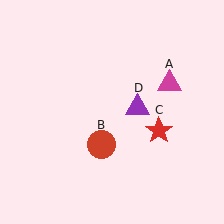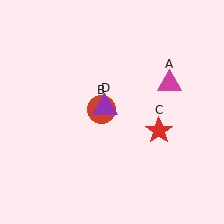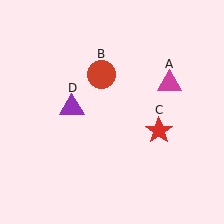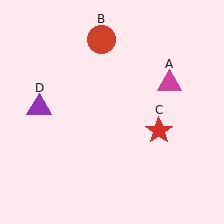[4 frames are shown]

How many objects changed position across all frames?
2 objects changed position: red circle (object B), purple triangle (object D).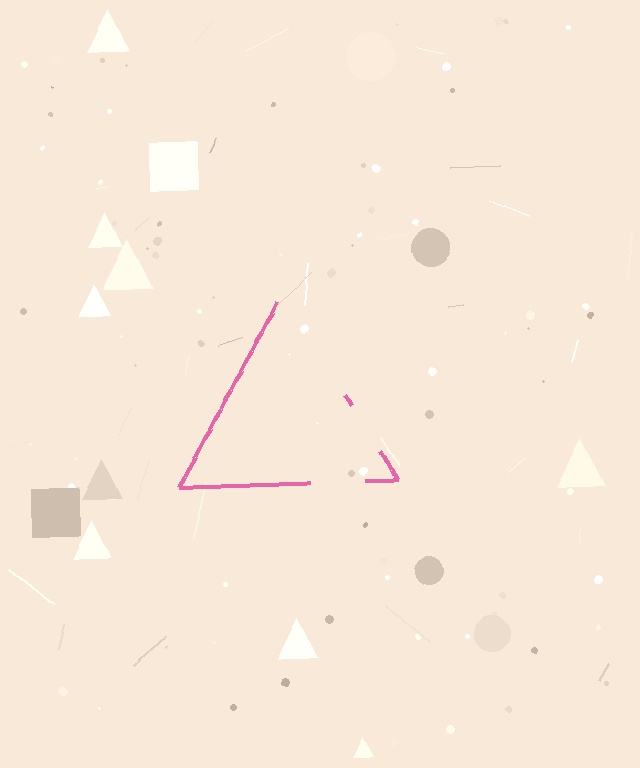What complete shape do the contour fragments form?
The contour fragments form a triangle.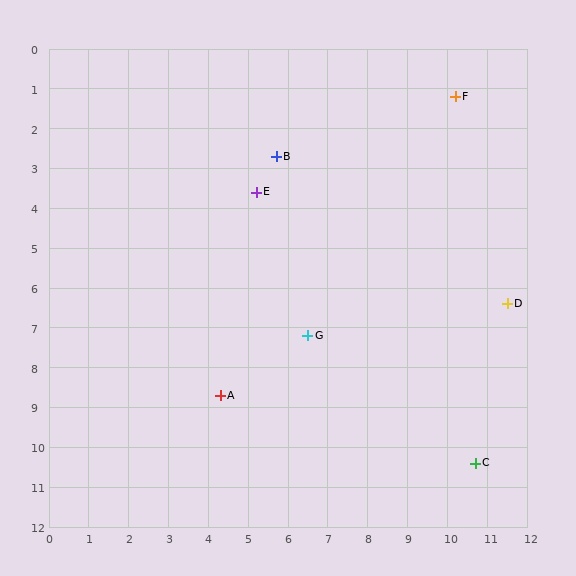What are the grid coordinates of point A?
Point A is at approximately (4.3, 8.7).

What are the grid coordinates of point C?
Point C is at approximately (10.7, 10.4).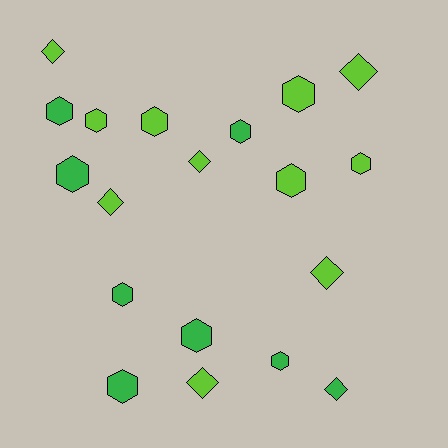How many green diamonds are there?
There is 1 green diamond.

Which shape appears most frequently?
Hexagon, with 12 objects.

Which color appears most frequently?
Lime, with 11 objects.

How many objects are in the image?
There are 19 objects.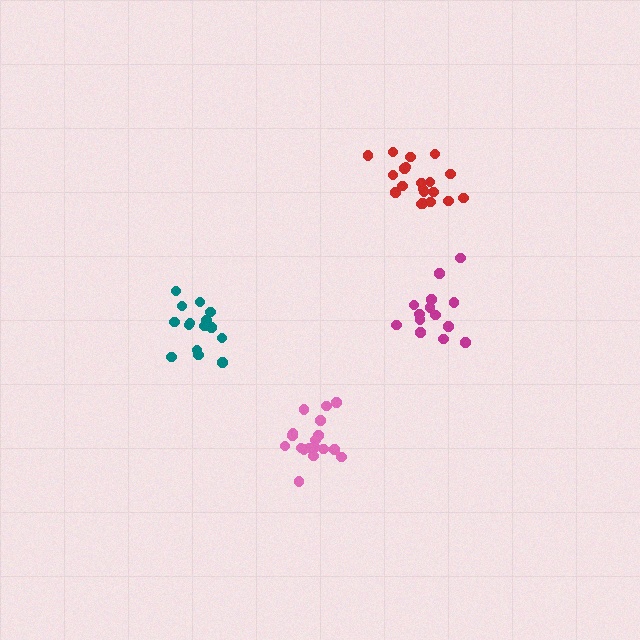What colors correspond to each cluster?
The clusters are colored: red, magenta, pink, teal.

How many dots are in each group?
Group 1: 20 dots, Group 2: 14 dots, Group 3: 18 dots, Group 4: 15 dots (67 total).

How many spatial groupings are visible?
There are 4 spatial groupings.